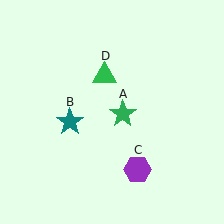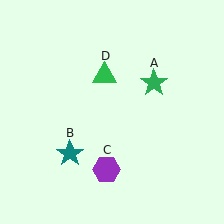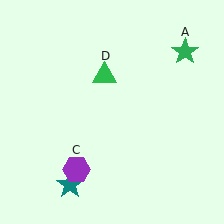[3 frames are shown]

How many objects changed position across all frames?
3 objects changed position: green star (object A), teal star (object B), purple hexagon (object C).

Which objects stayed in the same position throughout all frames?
Green triangle (object D) remained stationary.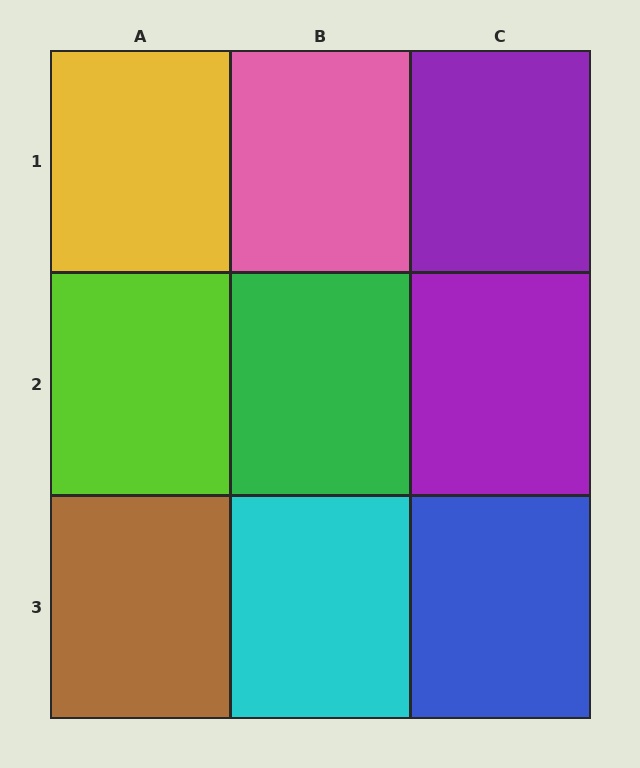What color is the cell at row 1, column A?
Yellow.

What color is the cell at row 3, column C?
Blue.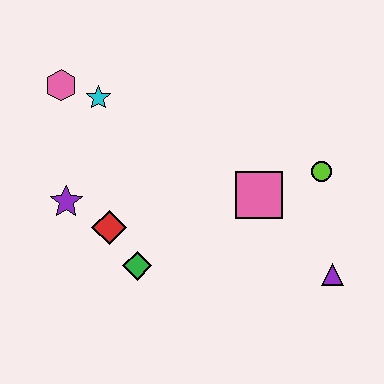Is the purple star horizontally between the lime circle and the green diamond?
No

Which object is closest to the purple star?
The red diamond is closest to the purple star.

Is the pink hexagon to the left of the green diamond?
Yes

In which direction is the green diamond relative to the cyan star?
The green diamond is below the cyan star.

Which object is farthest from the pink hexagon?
The purple triangle is farthest from the pink hexagon.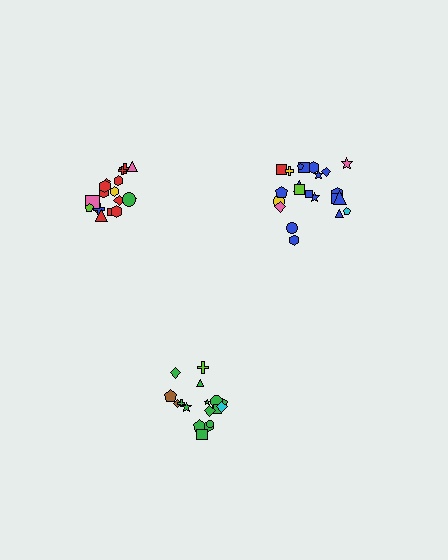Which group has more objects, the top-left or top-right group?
The top-right group.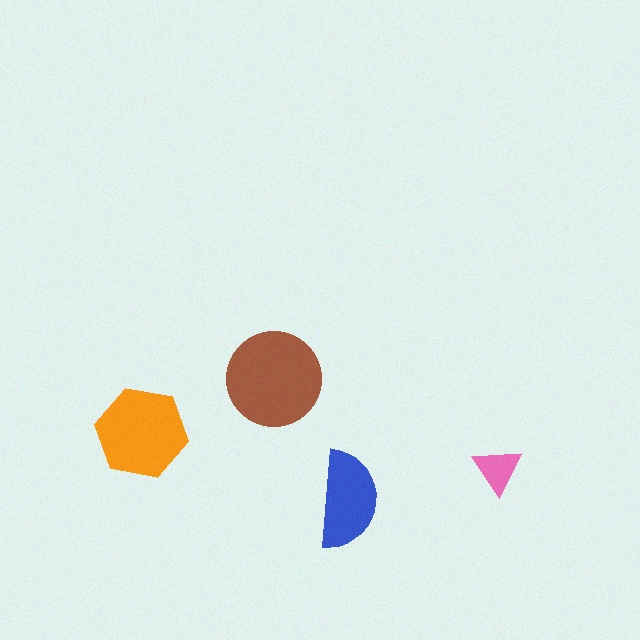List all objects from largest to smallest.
The brown circle, the orange hexagon, the blue semicircle, the pink triangle.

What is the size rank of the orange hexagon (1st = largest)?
2nd.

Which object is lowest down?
The blue semicircle is bottommost.